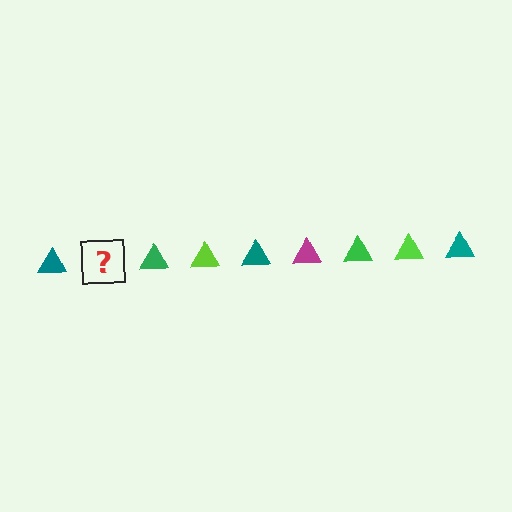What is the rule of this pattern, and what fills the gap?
The rule is that the pattern cycles through teal, magenta, green, lime triangles. The gap should be filled with a magenta triangle.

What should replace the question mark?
The question mark should be replaced with a magenta triangle.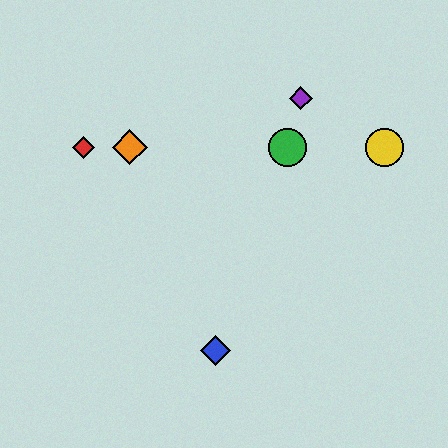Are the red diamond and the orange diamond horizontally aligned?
Yes, both are at y≈147.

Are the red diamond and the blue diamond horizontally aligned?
No, the red diamond is at y≈147 and the blue diamond is at y≈350.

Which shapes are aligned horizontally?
The red diamond, the green circle, the yellow circle, the orange diamond are aligned horizontally.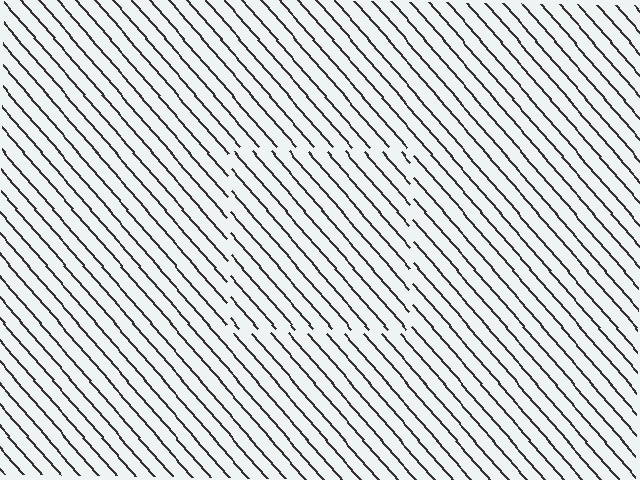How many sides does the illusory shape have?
4 sides — the line-ends trace a square.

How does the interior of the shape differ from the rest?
The interior of the shape contains the same grating, shifted by half a period — the contour is defined by the phase discontinuity where line-ends from the inner and outer gratings abut.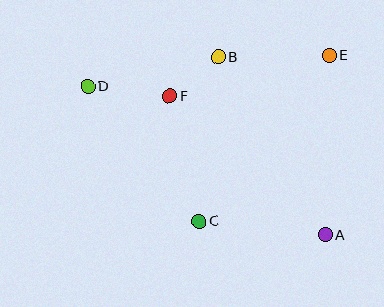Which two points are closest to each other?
Points B and F are closest to each other.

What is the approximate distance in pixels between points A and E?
The distance between A and E is approximately 180 pixels.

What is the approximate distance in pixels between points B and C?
The distance between B and C is approximately 165 pixels.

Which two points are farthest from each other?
Points A and D are farthest from each other.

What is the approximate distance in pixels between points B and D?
The distance between B and D is approximately 134 pixels.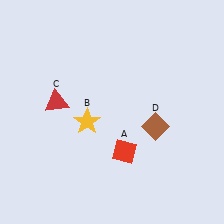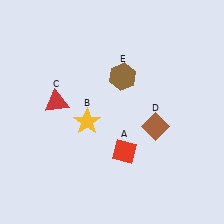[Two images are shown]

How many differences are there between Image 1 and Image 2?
There is 1 difference between the two images.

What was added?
A brown hexagon (E) was added in Image 2.